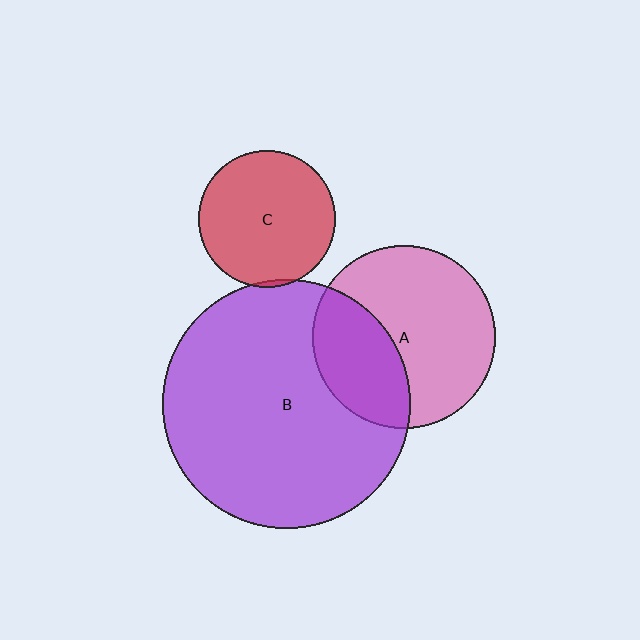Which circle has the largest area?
Circle B (purple).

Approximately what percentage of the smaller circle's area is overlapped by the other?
Approximately 5%.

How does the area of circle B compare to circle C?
Approximately 3.3 times.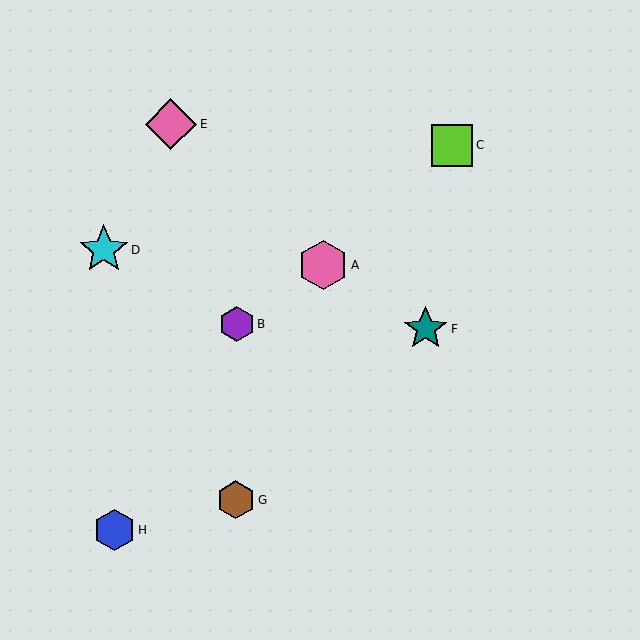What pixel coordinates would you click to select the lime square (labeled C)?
Click at (452, 145) to select the lime square C.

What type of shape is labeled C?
Shape C is a lime square.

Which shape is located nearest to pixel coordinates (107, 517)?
The blue hexagon (labeled H) at (114, 530) is nearest to that location.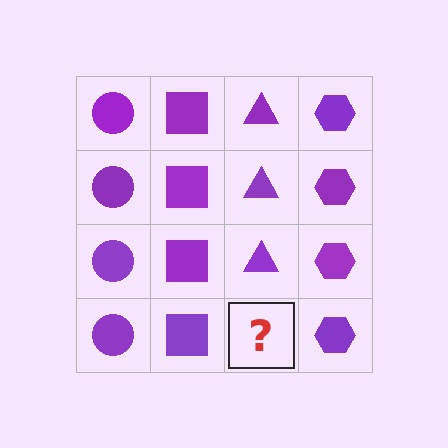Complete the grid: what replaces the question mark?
The question mark should be replaced with a purple triangle.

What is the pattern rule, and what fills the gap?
The rule is that each column has a consistent shape. The gap should be filled with a purple triangle.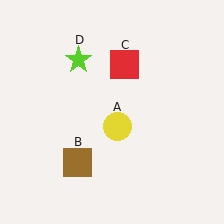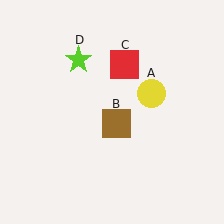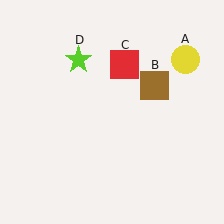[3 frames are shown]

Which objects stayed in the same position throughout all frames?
Red square (object C) and lime star (object D) remained stationary.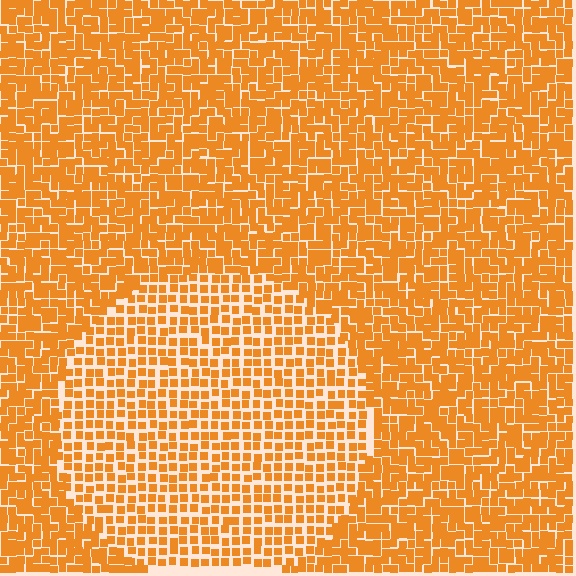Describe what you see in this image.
The image contains small orange elements arranged at two different densities. A circle-shaped region is visible where the elements are less densely packed than the surrounding area.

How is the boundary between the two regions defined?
The boundary is defined by a change in element density (approximately 1.6x ratio). All elements are the same color, size, and shape.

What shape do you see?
I see a circle.